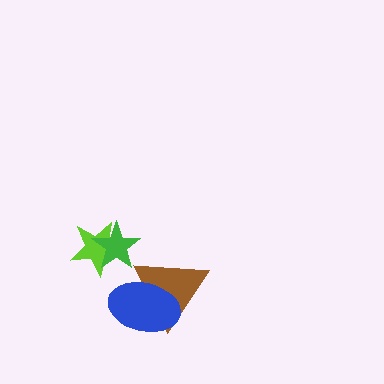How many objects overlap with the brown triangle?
1 object overlaps with the brown triangle.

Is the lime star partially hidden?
Yes, it is partially covered by another shape.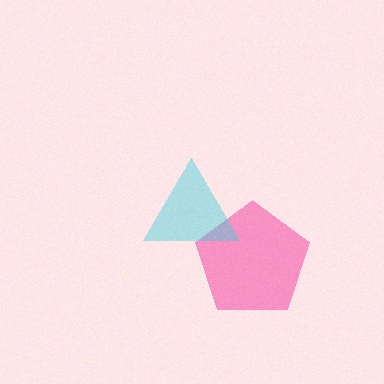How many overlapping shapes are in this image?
There are 2 overlapping shapes in the image.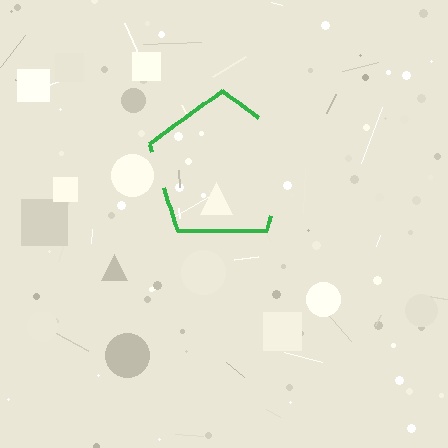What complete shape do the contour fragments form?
The contour fragments form a pentagon.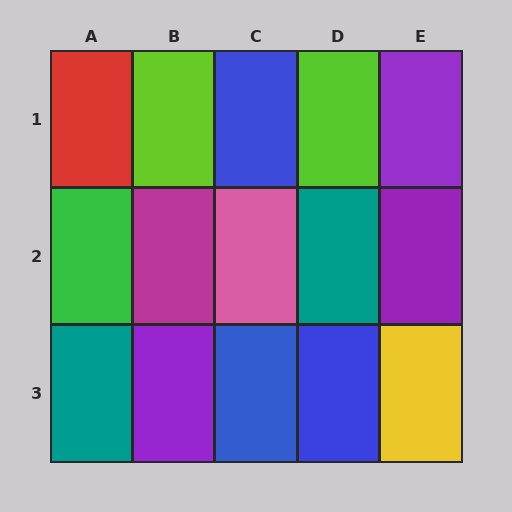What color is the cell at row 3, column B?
Purple.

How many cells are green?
1 cell is green.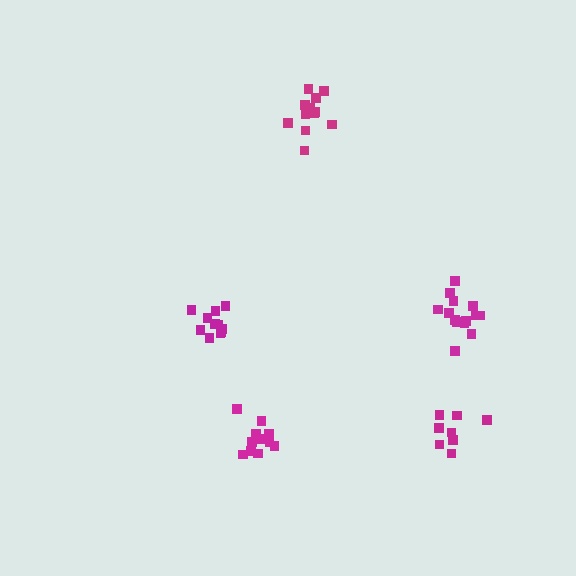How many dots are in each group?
Group 1: 14 dots, Group 2: 12 dots, Group 3: 8 dots, Group 4: 13 dots, Group 5: 11 dots (58 total).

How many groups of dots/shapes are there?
There are 5 groups.